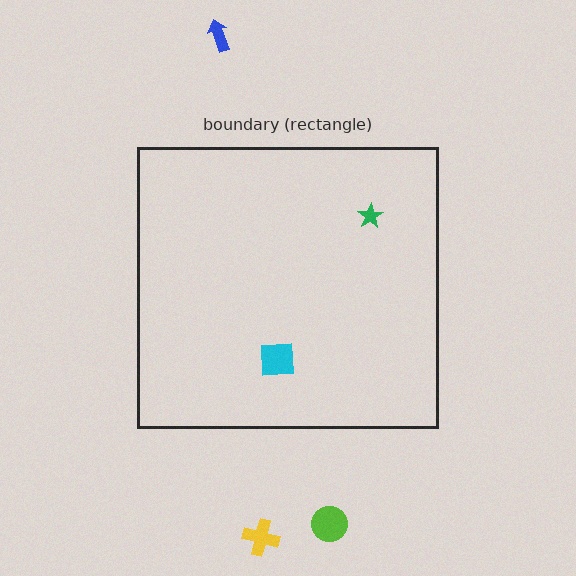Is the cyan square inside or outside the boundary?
Inside.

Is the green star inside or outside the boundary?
Inside.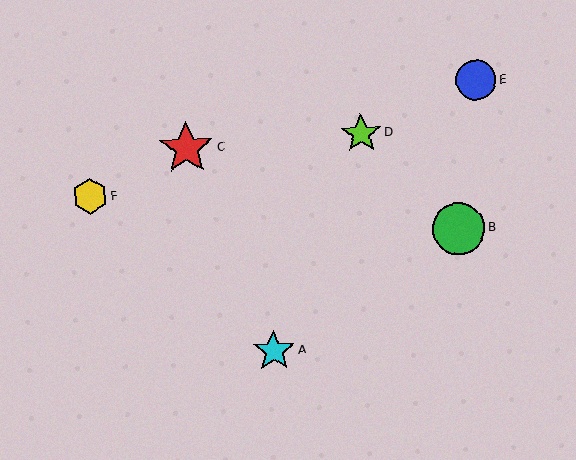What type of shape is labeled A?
Shape A is a cyan star.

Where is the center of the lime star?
The center of the lime star is at (361, 134).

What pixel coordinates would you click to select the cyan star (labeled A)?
Click at (274, 351) to select the cyan star A.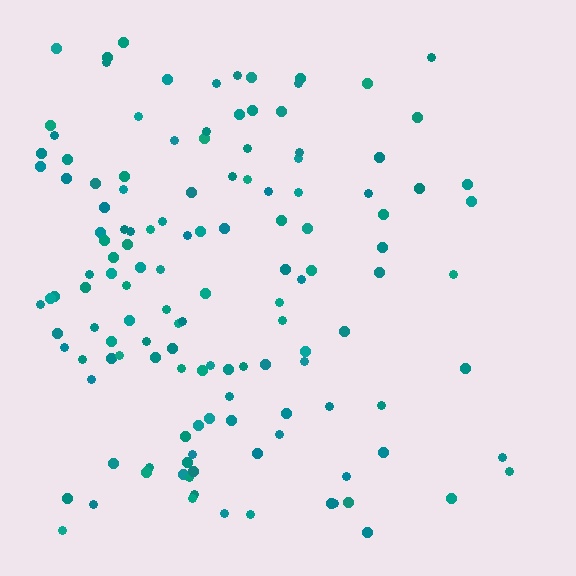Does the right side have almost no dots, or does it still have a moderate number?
Still a moderate number, just noticeably fewer than the left.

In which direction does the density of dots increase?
From right to left, with the left side densest.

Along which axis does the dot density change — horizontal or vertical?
Horizontal.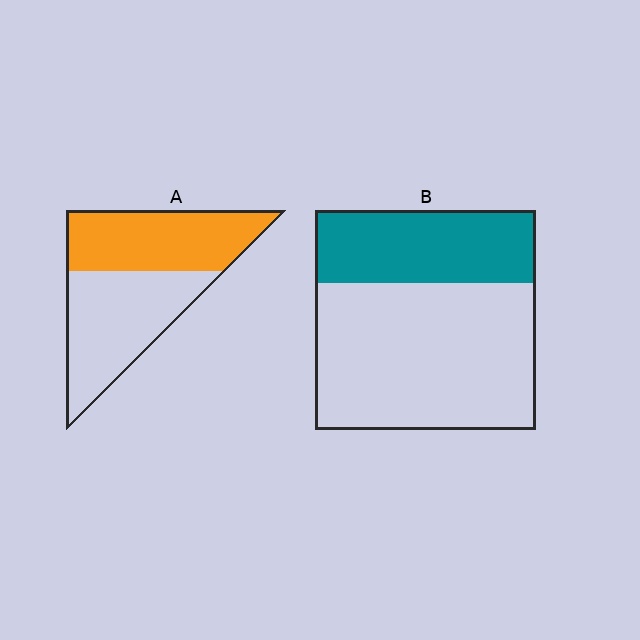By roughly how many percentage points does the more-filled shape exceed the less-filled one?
By roughly 15 percentage points (A over B).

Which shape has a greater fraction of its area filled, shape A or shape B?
Shape A.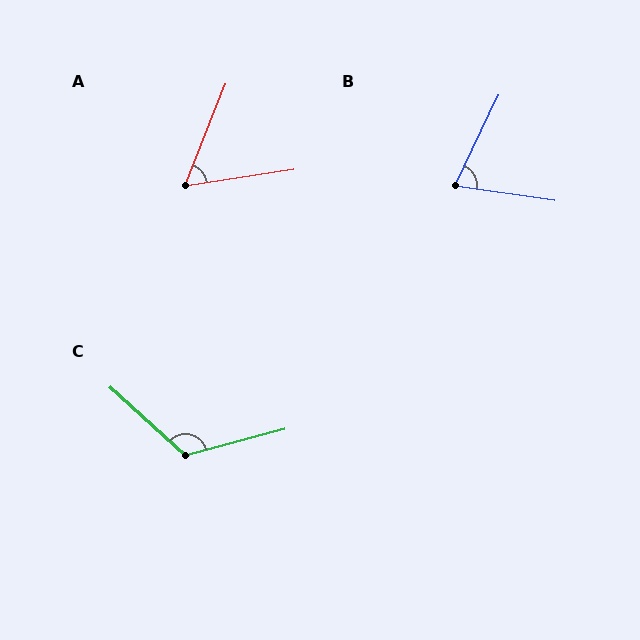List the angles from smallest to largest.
A (59°), B (72°), C (123°).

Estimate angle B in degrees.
Approximately 72 degrees.